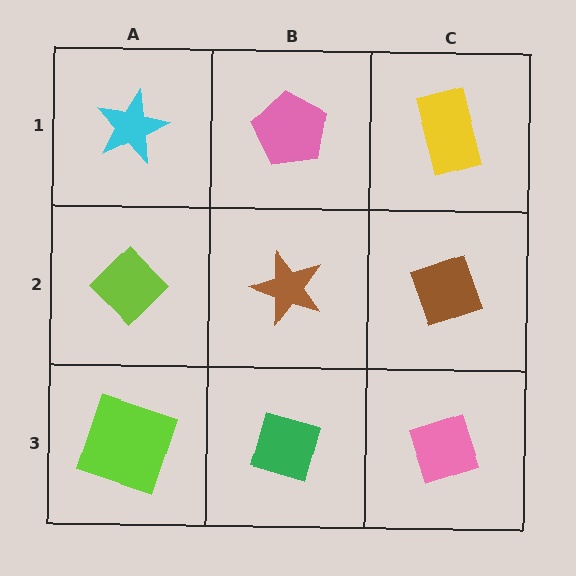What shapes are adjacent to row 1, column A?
A lime diamond (row 2, column A), a pink pentagon (row 1, column B).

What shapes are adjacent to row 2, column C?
A yellow rectangle (row 1, column C), a pink diamond (row 3, column C), a brown star (row 2, column B).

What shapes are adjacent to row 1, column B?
A brown star (row 2, column B), a cyan star (row 1, column A), a yellow rectangle (row 1, column C).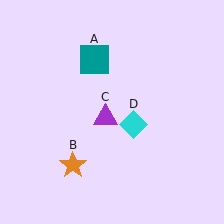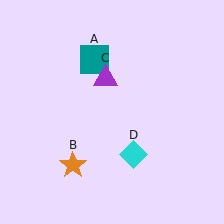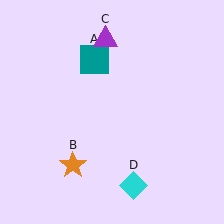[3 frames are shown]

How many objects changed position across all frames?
2 objects changed position: purple triangle (object C), cyan diamond (object D).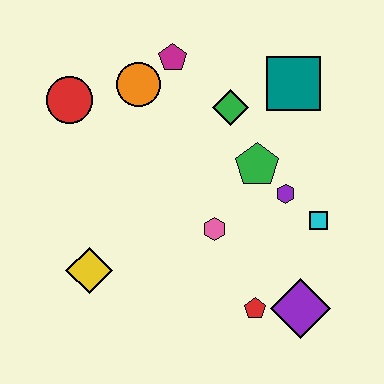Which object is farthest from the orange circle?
The purple diamond is farthest from the orange circle.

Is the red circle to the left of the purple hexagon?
Yes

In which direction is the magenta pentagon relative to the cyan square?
The magenta pentagon is above the cyan square.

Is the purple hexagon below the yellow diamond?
No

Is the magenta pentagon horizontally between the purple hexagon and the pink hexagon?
No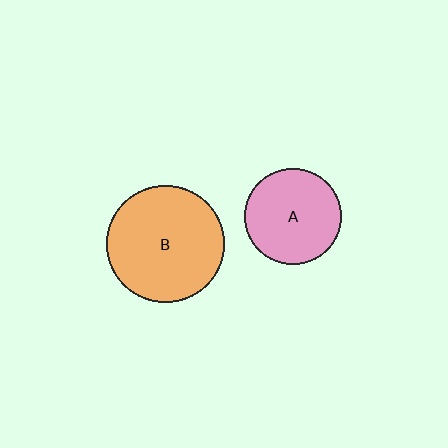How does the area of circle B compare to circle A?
Approximately 1.5 times.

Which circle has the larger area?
Circle B (orange).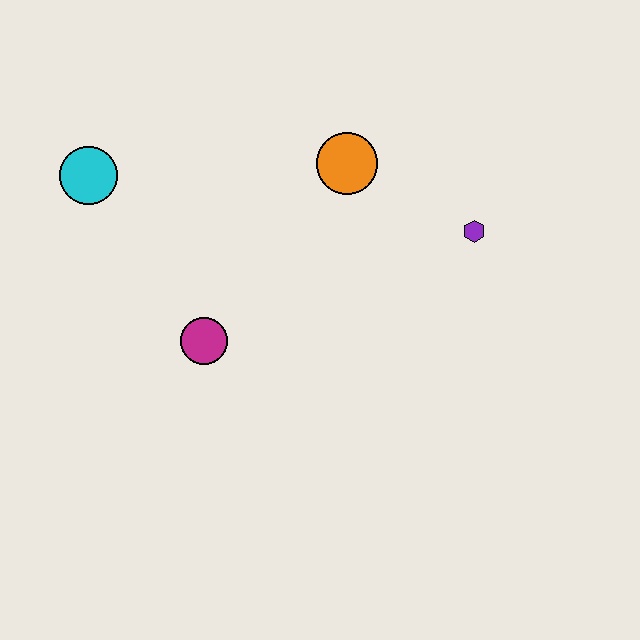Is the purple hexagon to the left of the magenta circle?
No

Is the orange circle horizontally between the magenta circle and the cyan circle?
No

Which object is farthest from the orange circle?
The cyan circle is farthest from the orange circle.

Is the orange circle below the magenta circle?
No